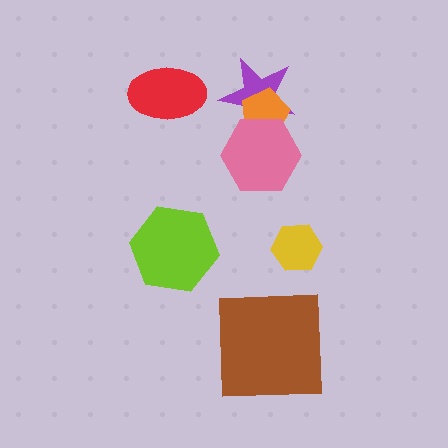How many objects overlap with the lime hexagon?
0 objects overlap with the lime hexagon.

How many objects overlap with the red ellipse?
0 objects overlap with the red ellipse.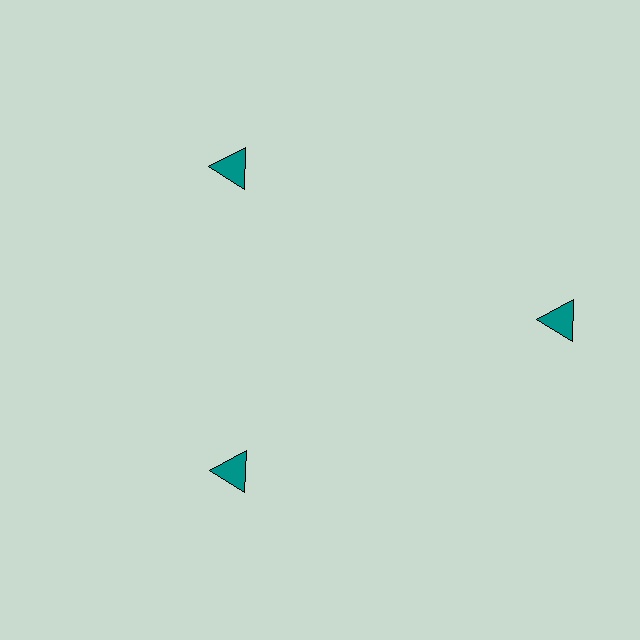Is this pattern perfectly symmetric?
No. The 3 teal triangles are arranged in a ring, but one element near the 3 o'clock position is pushed outward from the center, breaking the 3-fold rotational symmetry.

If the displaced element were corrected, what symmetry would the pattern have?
It would have 3-fold rotational symmetry — the pattern would map onto itself every 120 degrees.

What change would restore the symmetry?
The symmetry would be restored by moving it inward, back onto the ring so that all 3 triangles sit at equal angles and equal distance from the center.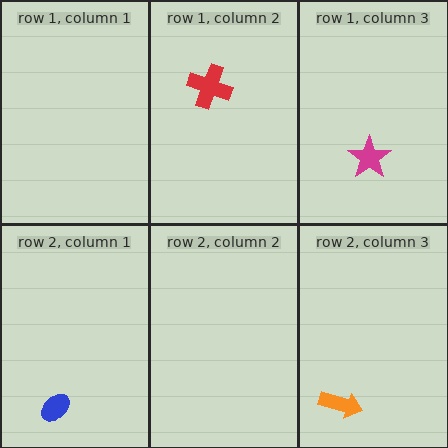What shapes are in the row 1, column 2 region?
The red cross.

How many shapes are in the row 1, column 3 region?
1.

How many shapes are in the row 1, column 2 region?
1.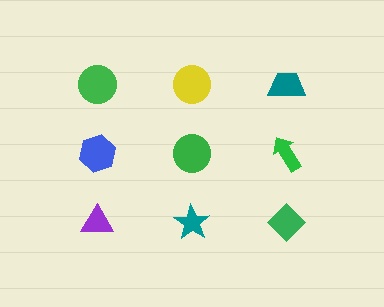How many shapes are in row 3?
3 shapes.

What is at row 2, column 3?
A green arrow.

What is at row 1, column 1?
A green circle.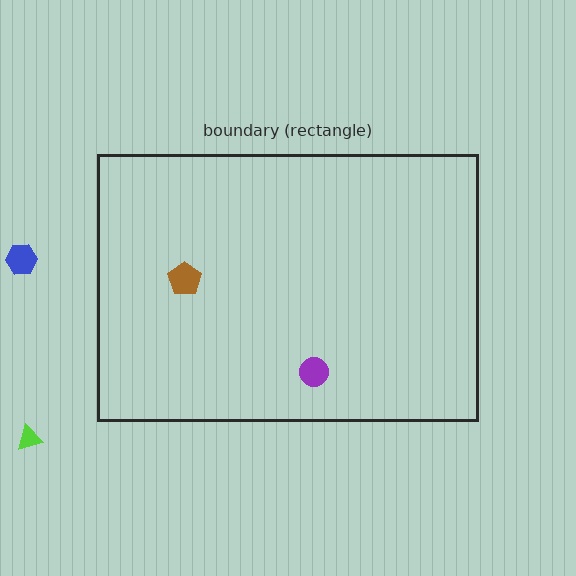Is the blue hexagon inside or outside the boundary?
Outside.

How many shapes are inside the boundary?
2 inside, 2 outside.